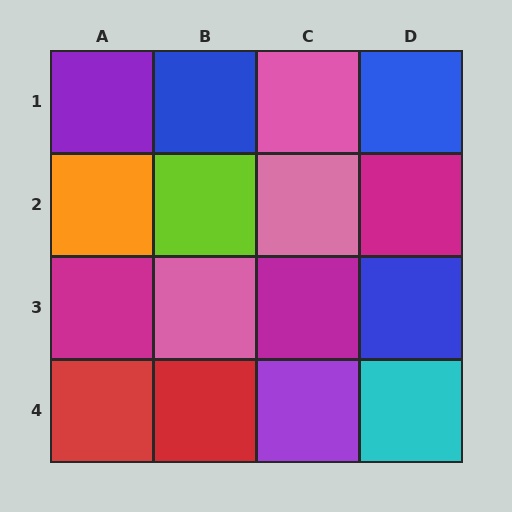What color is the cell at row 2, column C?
Pink.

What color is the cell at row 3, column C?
Magenta.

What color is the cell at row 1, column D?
Blue.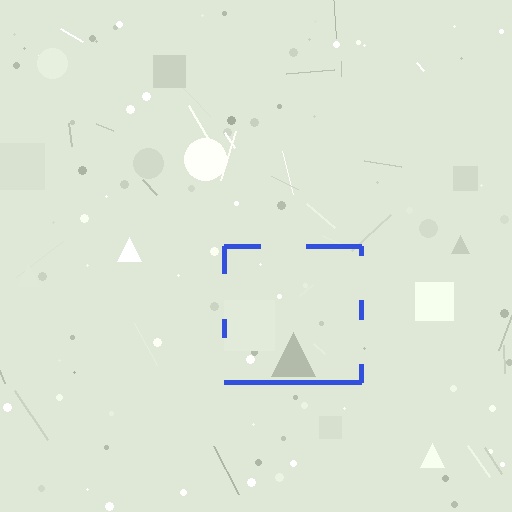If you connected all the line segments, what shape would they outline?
They would outline a square.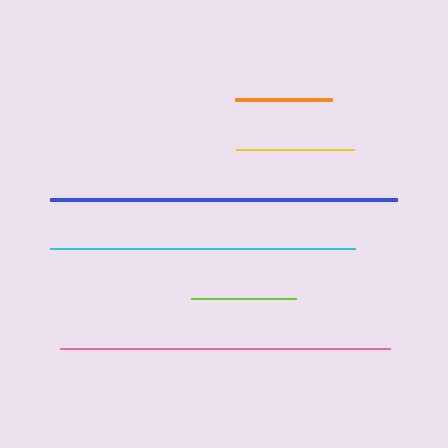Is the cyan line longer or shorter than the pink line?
The pink line is longer than the cyan line.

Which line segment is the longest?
The blue line is the longest at approximately 347 pixels.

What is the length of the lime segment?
The lime segment is approximately 105 pixels long.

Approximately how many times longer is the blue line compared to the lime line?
The blue line is approximately 3.3 times the length of the lime line.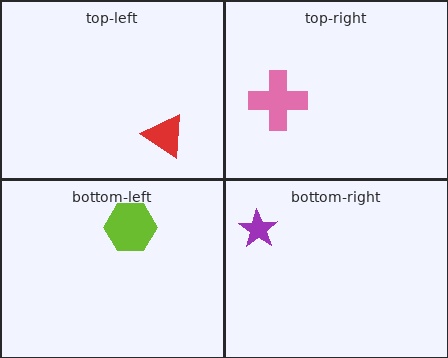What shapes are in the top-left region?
The red triangle.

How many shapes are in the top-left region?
1.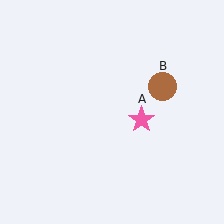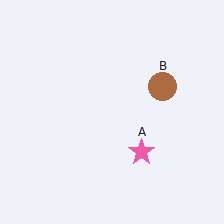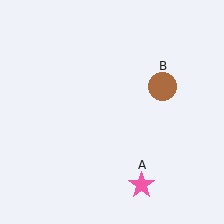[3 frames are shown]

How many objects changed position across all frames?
1 object changed position: pink star (object A).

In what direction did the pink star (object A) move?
The pink star (object A) moved down.